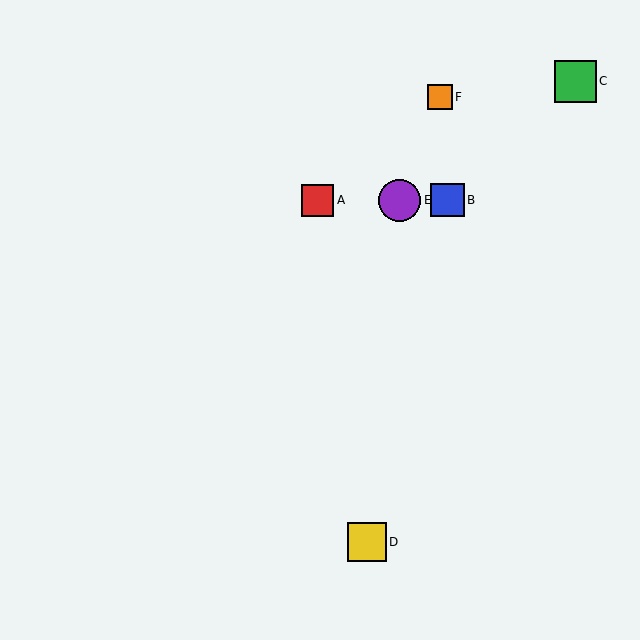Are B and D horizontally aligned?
No, B is at y≈200 and D is at y≈542.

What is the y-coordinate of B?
Object B is at y≈200.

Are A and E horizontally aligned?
Yes, both are at y≈200.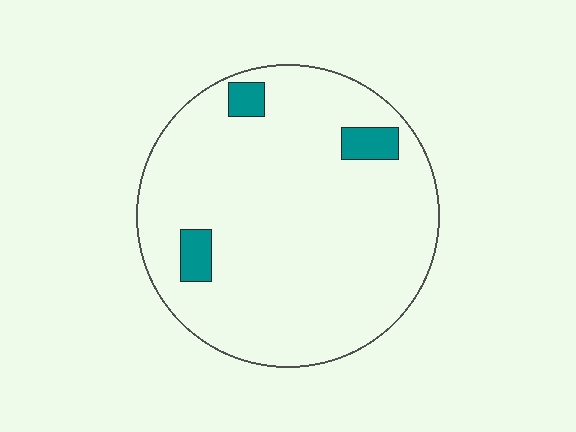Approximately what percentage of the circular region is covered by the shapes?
Approximately 5%.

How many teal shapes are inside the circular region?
3.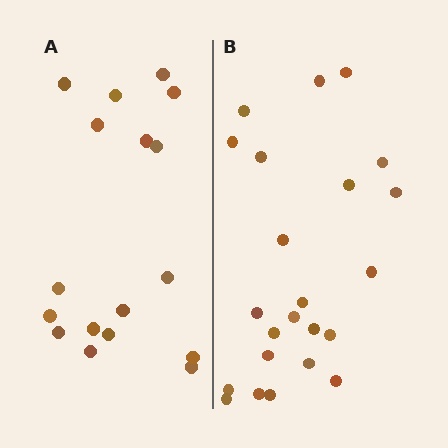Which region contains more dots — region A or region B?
Region B (the right region) has more dots.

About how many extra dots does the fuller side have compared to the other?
Region B has about 6 more dots than region A.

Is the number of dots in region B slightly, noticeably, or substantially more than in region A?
Region B has noticeably more, but not dramatically so. The ratio is roughly 1.4 to 1.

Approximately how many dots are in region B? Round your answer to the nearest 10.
About 20 dots. (The exact count is 23, which rounds to 20.)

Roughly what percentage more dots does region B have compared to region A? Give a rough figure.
About 35% more.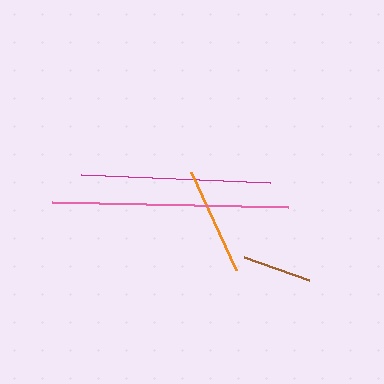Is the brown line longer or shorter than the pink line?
The pink line is longer than the brown line.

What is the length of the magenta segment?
The magenta segment is approximately 189 pixels long.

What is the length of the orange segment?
The orange segment is approximately 107 pixels long.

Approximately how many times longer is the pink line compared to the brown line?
The pink line is approximately 3.4 times the length of the brown line.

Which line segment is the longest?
The pink line is the longest at approximately 236 pixels.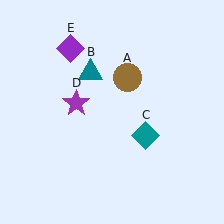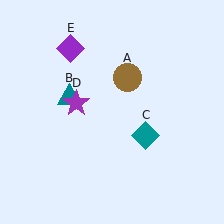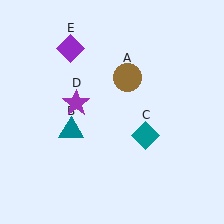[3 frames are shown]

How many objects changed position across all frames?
1 object changed position: teal triangle (object B).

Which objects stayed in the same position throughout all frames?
Brown circle (object A) and teal diamond (object C) and purple star (object D) and purple diamond (object E) remained stationary.